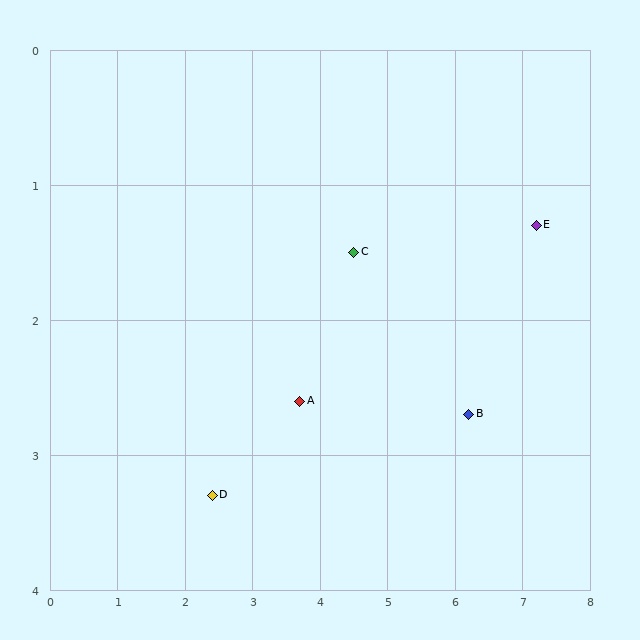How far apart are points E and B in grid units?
Points E and B are about 1.7 grid units apart.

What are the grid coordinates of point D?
Point D is at approximately (2.4, 3.3).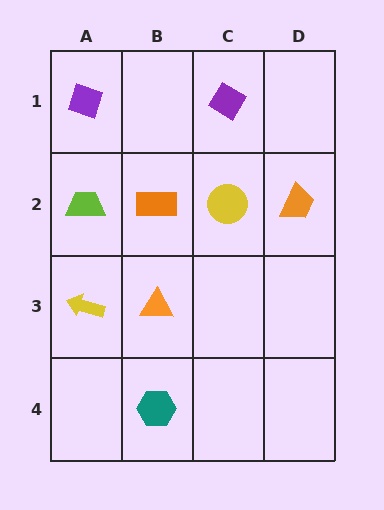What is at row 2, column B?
An orange rectangle.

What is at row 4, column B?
A teal hexagon.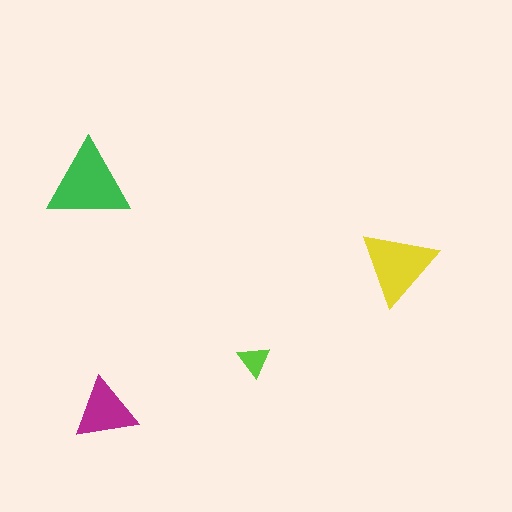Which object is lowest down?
The magenta triangle is bottommost.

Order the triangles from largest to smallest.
the green one, the yellow one, the magenta one, the lime one.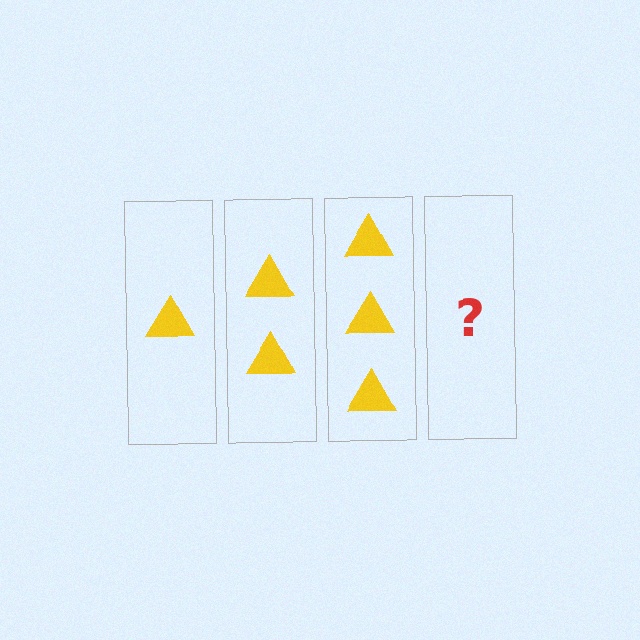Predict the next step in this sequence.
The next step is 4 triangles.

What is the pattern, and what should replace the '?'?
The pattern is that each step adds one more triangle. The '?' should be 4 triangles.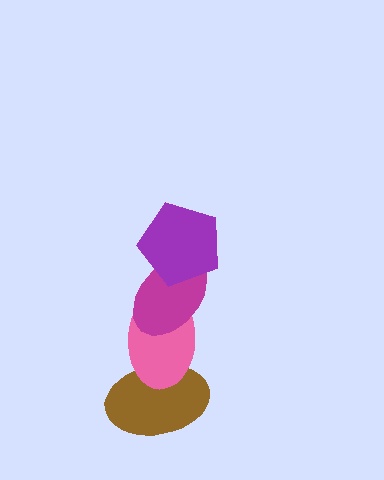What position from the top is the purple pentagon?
The purple pentagon is 1st from the top.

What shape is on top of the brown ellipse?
The pink ellipse is on top of the brown ellipse.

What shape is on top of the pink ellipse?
The magenta ellipse is on top of the pink ellipse.